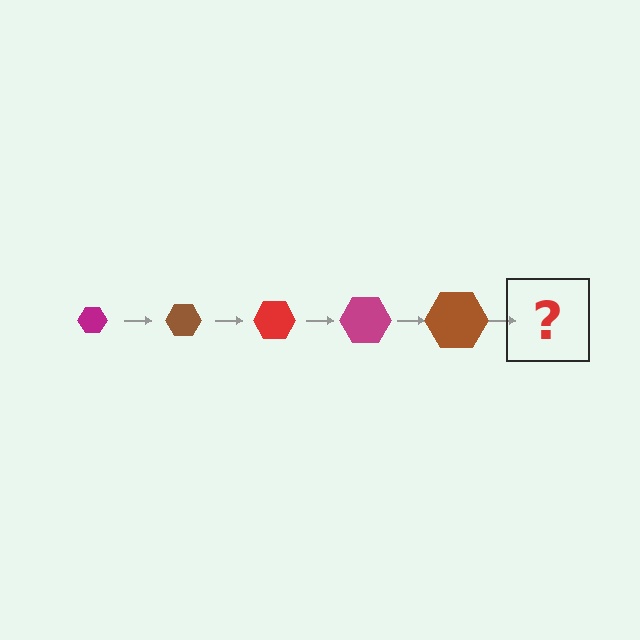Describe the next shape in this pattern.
It should be a red hexagon, larger than the previous one.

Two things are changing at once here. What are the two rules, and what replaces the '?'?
The two rules are that the hexagon grows larger each step and the color cycles through magenta, brown, and red. The '?' should be a red hexagon, larger than the previous one.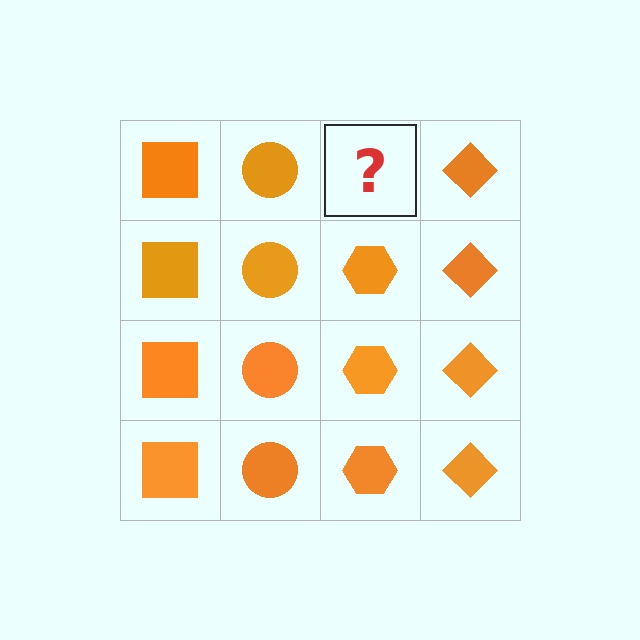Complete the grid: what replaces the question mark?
The question mark should be replaced with an orange hexagon.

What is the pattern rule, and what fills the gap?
The rule is that each column has a consistent shape. The gap should be filled with an orange hexagon.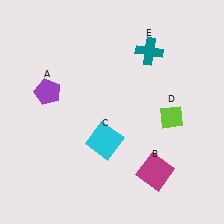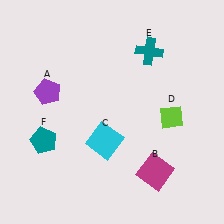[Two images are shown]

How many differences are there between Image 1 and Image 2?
There is 1 difference between the two images.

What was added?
A teal pentagon (F) was added in Image 2.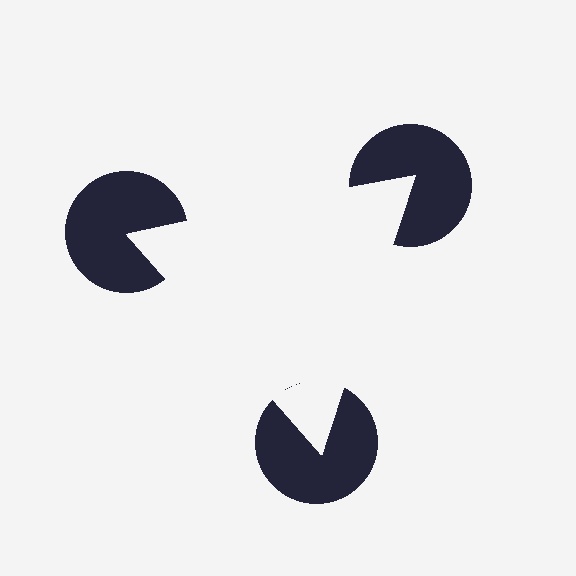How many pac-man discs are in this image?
There are 3 — one at each vertex of the illusory triangle.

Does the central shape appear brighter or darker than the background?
It typically appears slightly brighter than the background, even though no actual brightness change is drawn.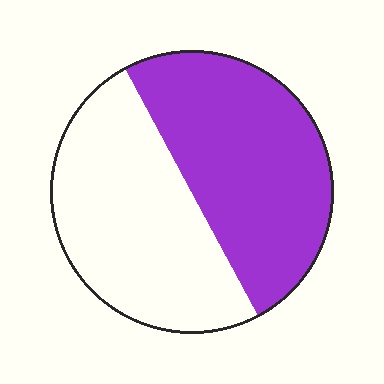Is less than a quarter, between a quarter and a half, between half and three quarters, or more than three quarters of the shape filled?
Between half and three quarters.